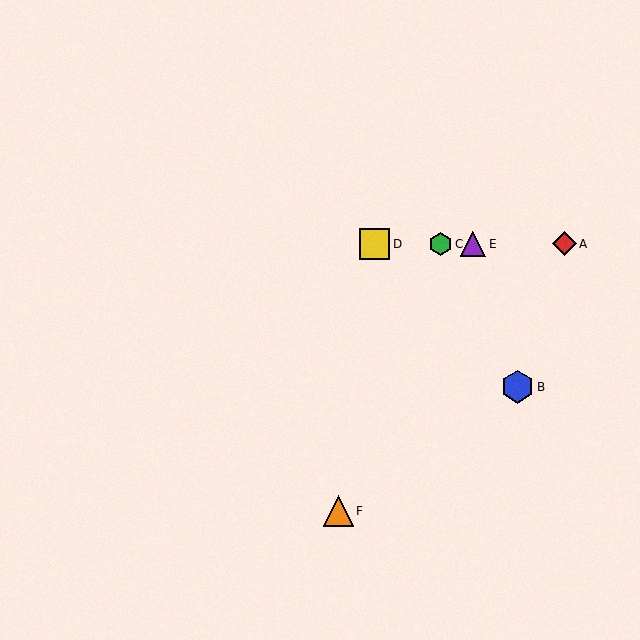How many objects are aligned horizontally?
4 objects (A, C, D, E) are aligned horizontally.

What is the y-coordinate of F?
Object F is at y≈511.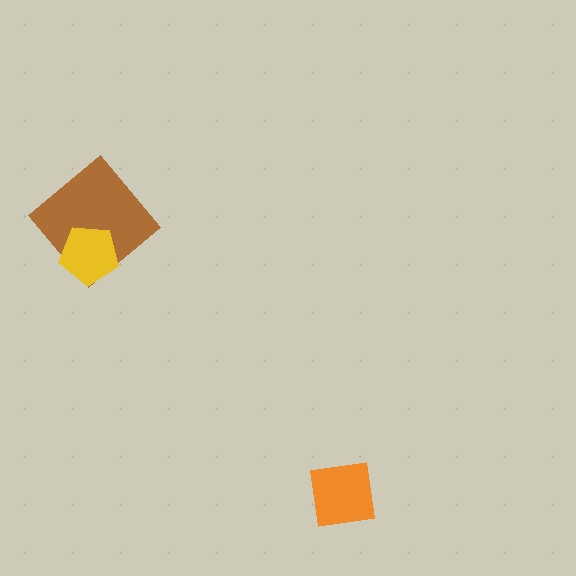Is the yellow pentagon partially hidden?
No, no other shape covers it.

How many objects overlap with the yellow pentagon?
1 object overlaps with the yellow pentagon.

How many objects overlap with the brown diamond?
1 object overlaps with the brown diamond.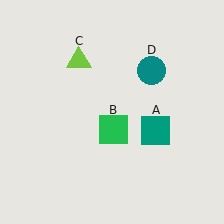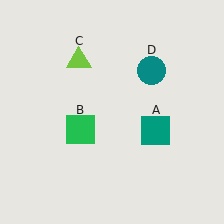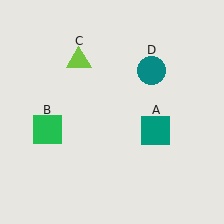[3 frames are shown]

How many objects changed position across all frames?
1 object changed position: green square (object B).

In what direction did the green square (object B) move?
The green square (object B) moved left.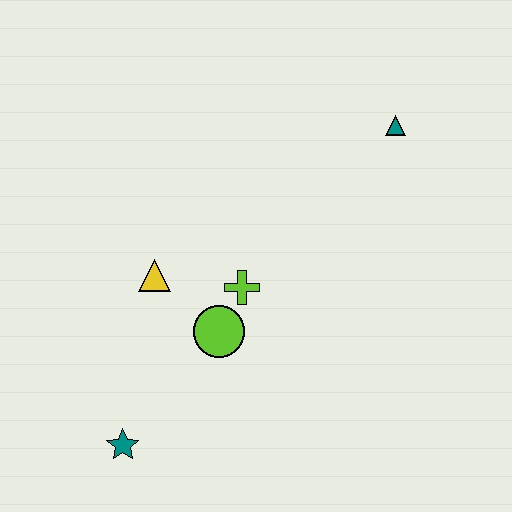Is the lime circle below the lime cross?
Yes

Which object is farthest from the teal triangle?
The teal star is farthest from the teal triangle.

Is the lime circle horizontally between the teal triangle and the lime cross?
No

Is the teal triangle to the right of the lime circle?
Yes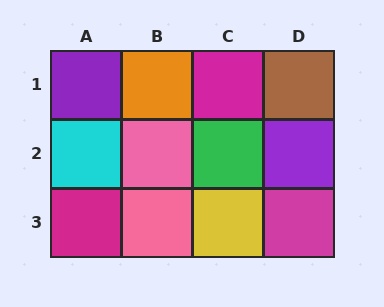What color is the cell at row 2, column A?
Cyan.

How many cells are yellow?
1 cell is yellow.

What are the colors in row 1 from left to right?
Purple, orange, magenta, brown.